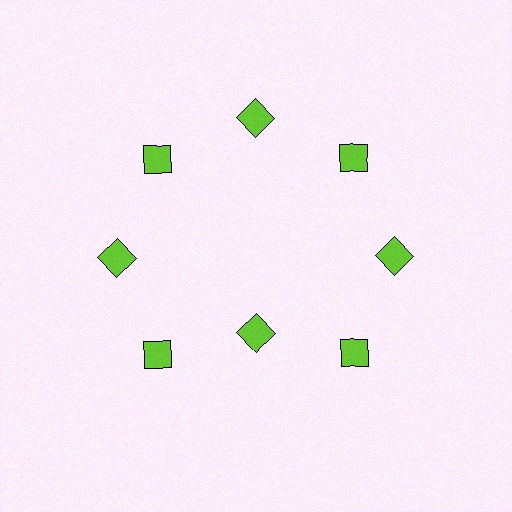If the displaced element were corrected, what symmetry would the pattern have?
It would have 8-fold rotational symmetry — the pattern would map onto itself every 45 degrees.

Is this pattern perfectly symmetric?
No. The 8 lime diamonds are arranged in a ring, but one element near the 6 o'clock position is pulled inward toward the center, breaking the 8-fold rotational symmetry.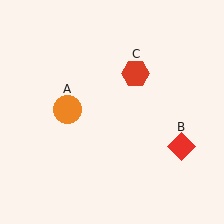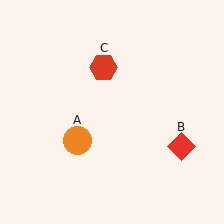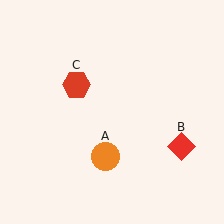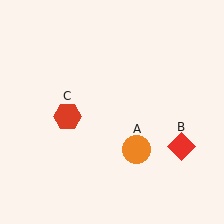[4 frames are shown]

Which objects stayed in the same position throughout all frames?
Red diamond (object B) remained stationary.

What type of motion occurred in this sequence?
The orange circle (object A), red hexagon (object C) rotated counterclockwise around the center of the scene.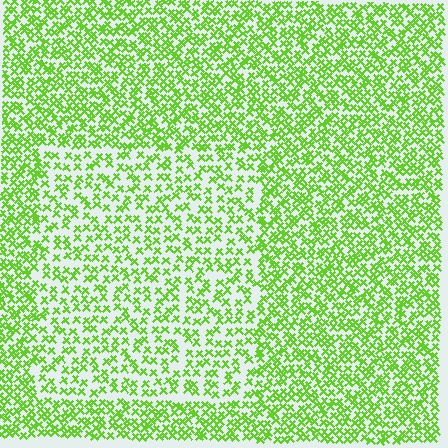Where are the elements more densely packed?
The elements are more densely packed outside the rectangle boundary.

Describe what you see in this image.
The image contains small lime elements arranged at two different densities. A rectangle-shaped region is visible where the elements are less densely packed than the surrounding area.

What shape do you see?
I see a rectangle.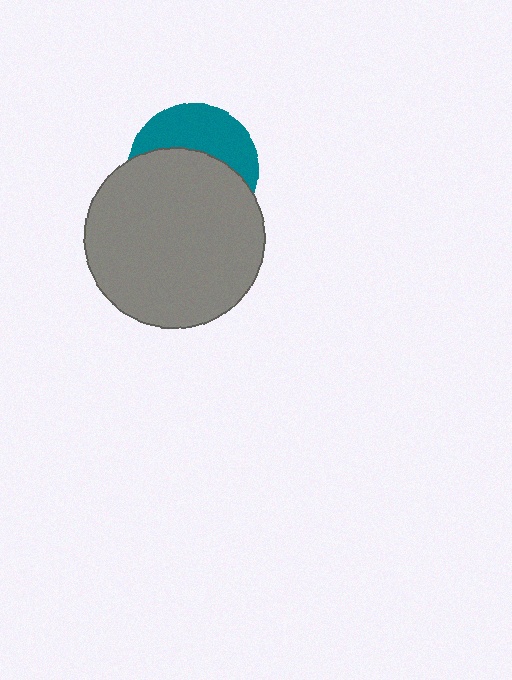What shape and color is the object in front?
The object in front is a gray circle.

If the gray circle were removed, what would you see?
You would see the complete teal circle.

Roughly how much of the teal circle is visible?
A small part of it is visible (roughly 40%).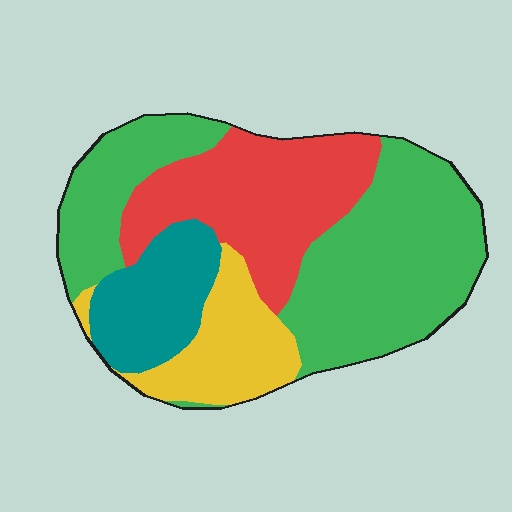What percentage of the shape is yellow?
Yellow covers about 15% of the shape.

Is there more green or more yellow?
Green.